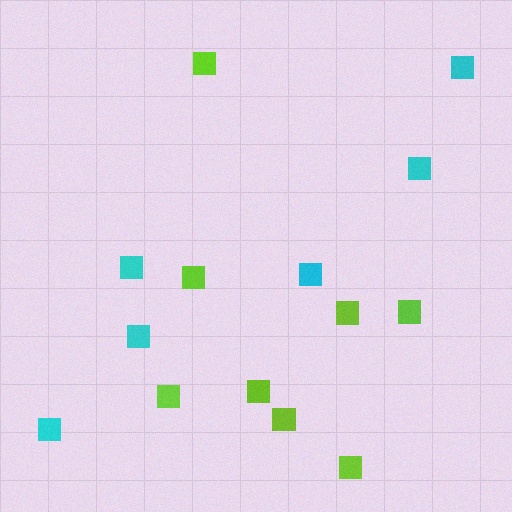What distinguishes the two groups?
There are 2 groups: one group of cyan squares (6) and one group of lime squares (8).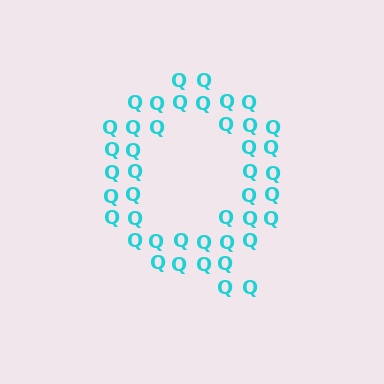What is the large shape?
The large shape is the letter Q.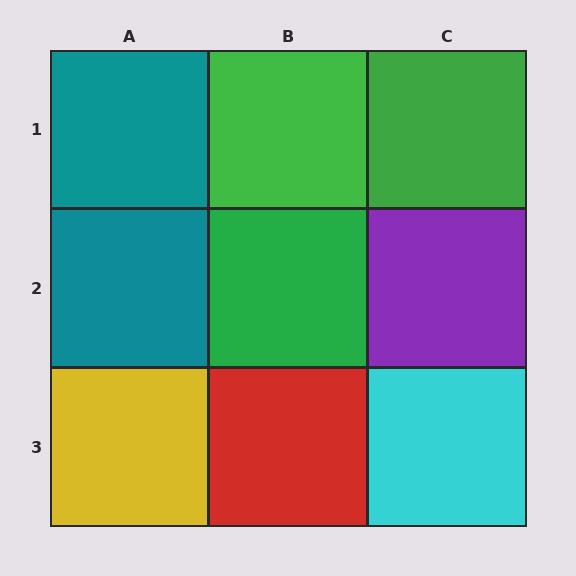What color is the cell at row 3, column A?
Yellow.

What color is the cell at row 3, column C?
Cyan.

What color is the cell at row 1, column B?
Green.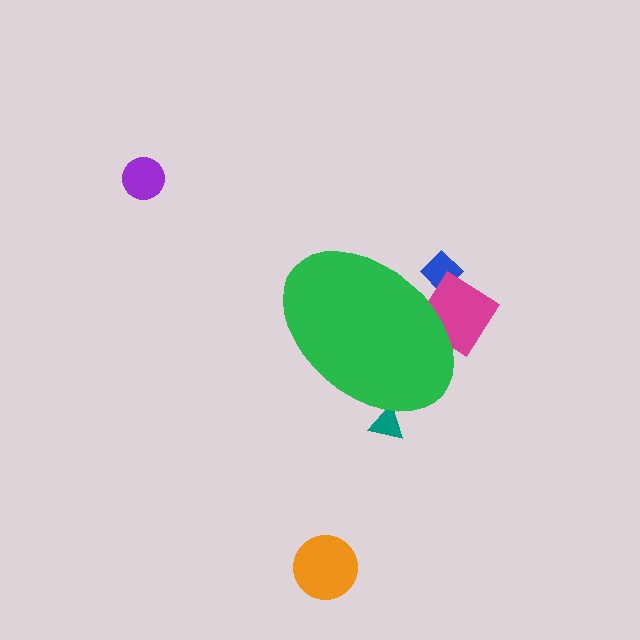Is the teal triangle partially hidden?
Yes, the teal triangle is partially hidden behind the green ellipse.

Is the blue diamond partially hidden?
Yes, the blue diamond is partially hidden behind the green ellipse.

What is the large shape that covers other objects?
A green ellipse.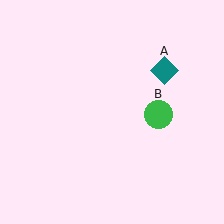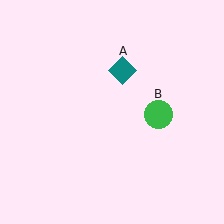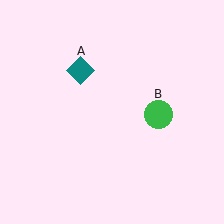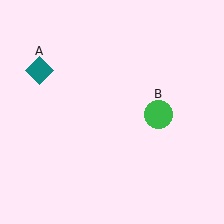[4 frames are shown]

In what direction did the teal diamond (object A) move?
The teal diamond (object A) moved left.